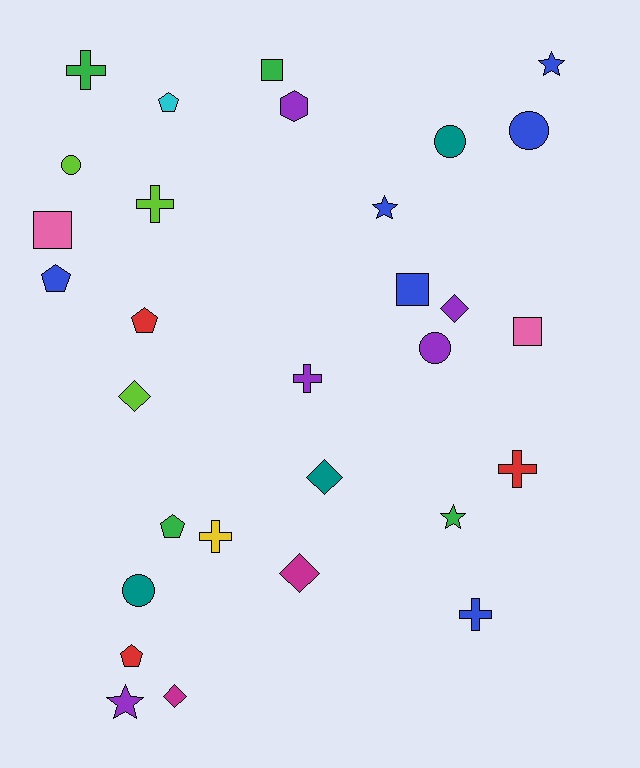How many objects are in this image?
There are 30 objects.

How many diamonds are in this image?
There are 5 diamonds.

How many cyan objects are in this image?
There is 1 cyan object.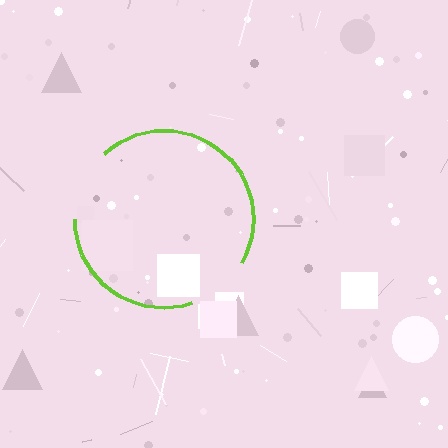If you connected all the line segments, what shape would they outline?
They would outline a circle.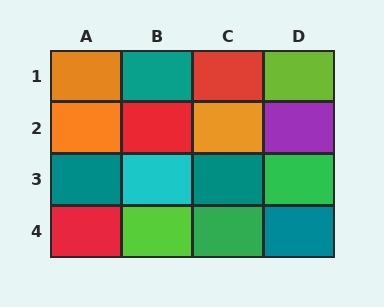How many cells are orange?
3 cells are orange.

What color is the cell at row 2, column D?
Purple.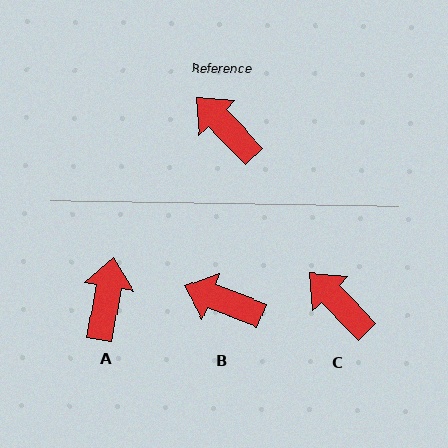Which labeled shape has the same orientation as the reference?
C.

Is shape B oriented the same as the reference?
No, it is off by about 25 degrees.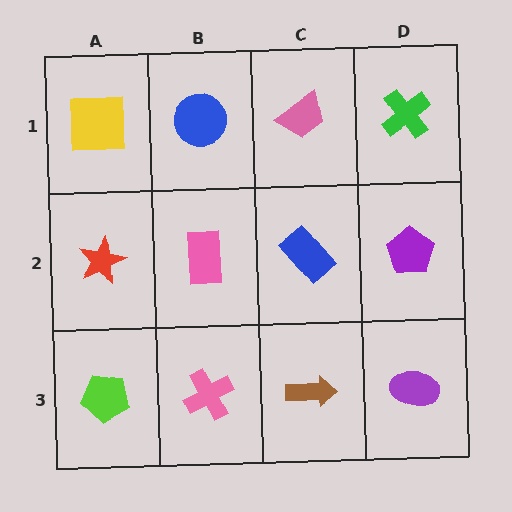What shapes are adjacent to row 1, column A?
A red star (row 2, column A), a blue circle (row 1, column B).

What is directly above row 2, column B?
A blue circle.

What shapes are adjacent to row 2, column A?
A yellow square (row 1, column A), a lime pentagon (row 3, column A), a pink rectangle (row 2, column B).